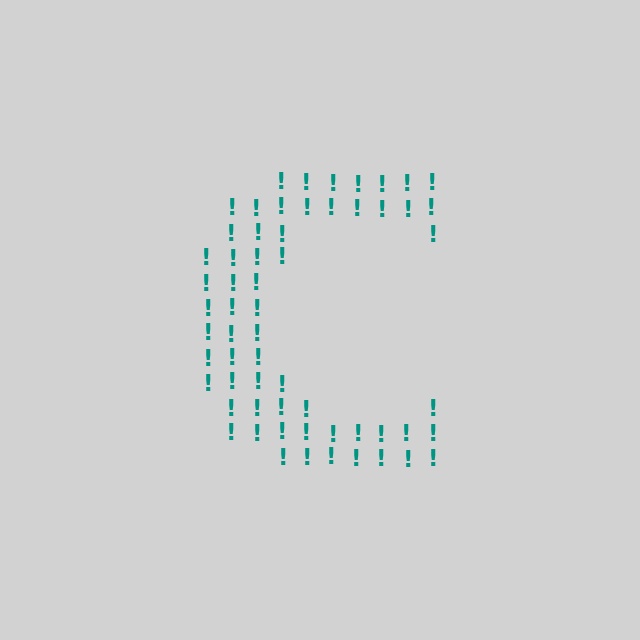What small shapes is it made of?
It is made of small exclamation marks.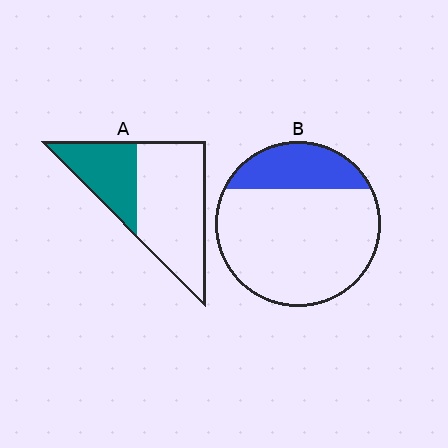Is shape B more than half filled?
No.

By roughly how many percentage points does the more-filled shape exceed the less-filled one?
By roughly 10 percentage points (A over B).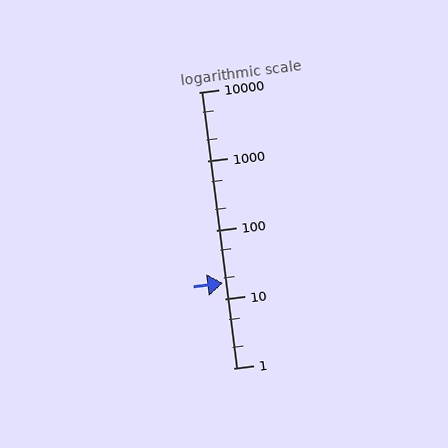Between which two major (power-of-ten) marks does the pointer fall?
The pointer is between 10 and 100.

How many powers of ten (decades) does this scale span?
The scale spans 4 decades, from 1 to 10000.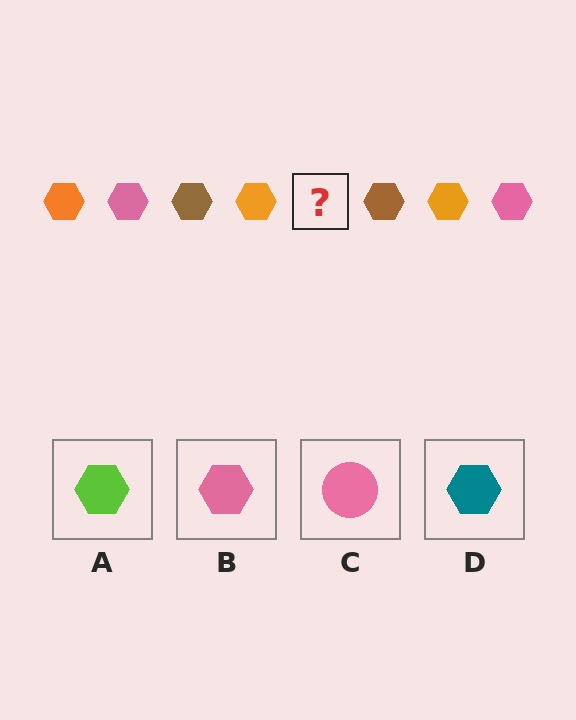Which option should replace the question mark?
Option B.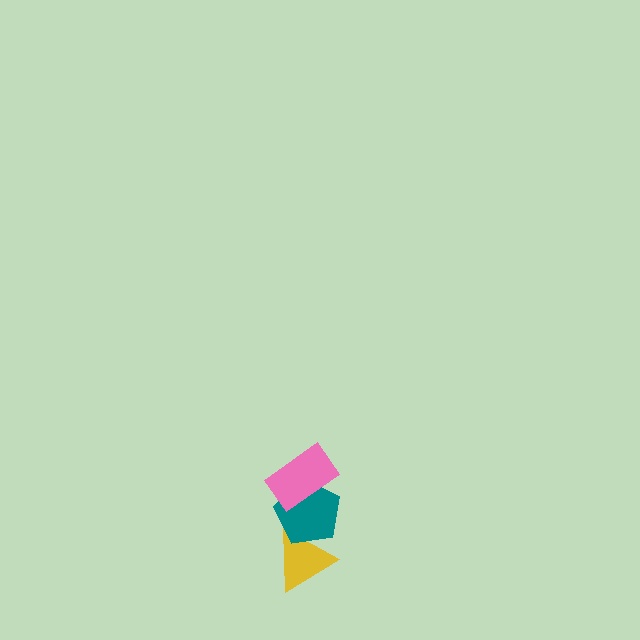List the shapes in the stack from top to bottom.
From top to bottom: the pink rectangle, the teal pentagon, the yellow triangle.